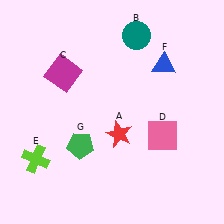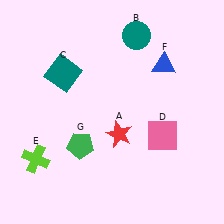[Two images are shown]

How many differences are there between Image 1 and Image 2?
There is 1 difference between the two images.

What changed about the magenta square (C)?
In Image 1, C is magenta. In Image 2, it changed to teal.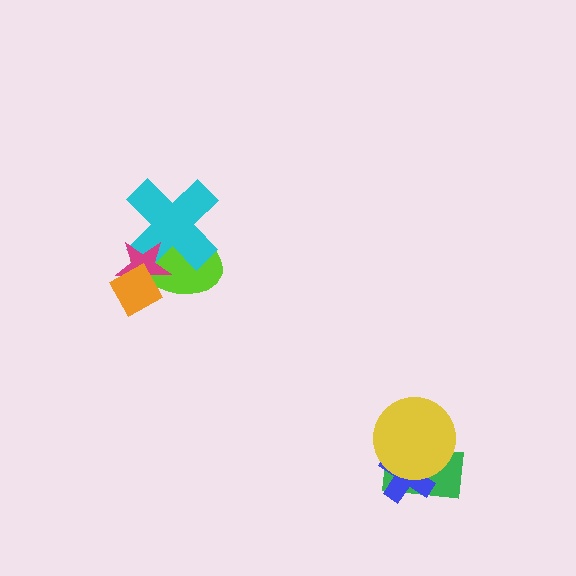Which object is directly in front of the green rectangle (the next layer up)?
The blue cross is directly in front of the green rectangle.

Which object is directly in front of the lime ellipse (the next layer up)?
The cyan cross is directly in front of the lime ellipse.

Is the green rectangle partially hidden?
Yes, it is partially covered by another shape.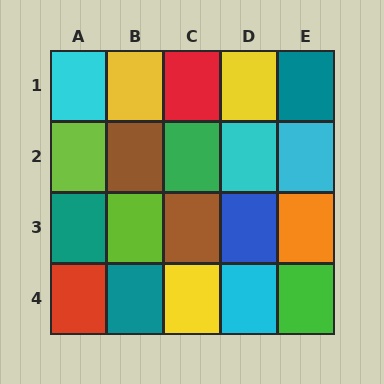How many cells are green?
2 cells are green.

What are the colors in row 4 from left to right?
Red, teal, yellow, cyan, green.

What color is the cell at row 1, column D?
Yellow.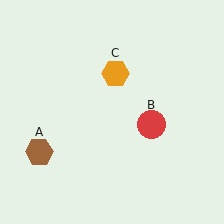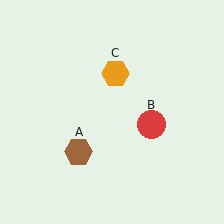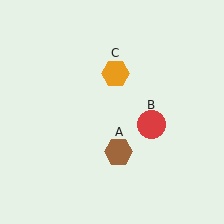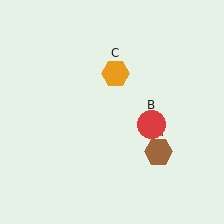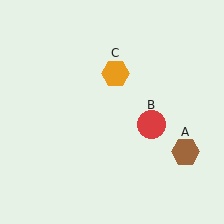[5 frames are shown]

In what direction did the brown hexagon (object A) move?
The brown hexagon (object A) moved right.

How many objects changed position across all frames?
1 object changed position: brown hexagon (object A).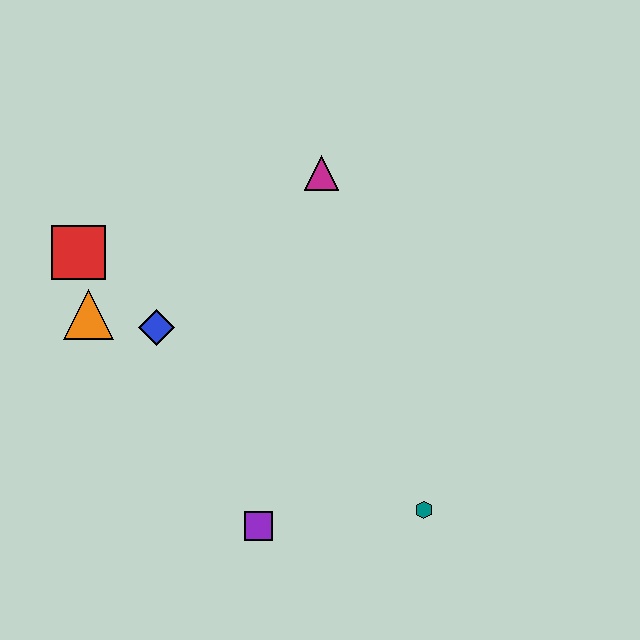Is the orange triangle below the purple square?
No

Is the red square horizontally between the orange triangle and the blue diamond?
No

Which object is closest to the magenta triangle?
The blue diamond is closest to the magenta triangle.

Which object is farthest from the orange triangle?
The teal hexagon is farthest from the orange triangle.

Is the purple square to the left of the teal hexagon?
Yes